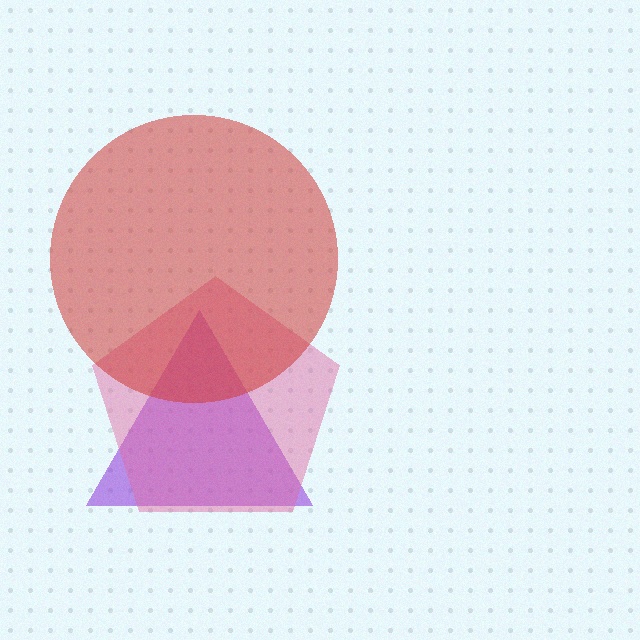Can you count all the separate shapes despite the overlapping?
Yes, there are 3 separate shapes.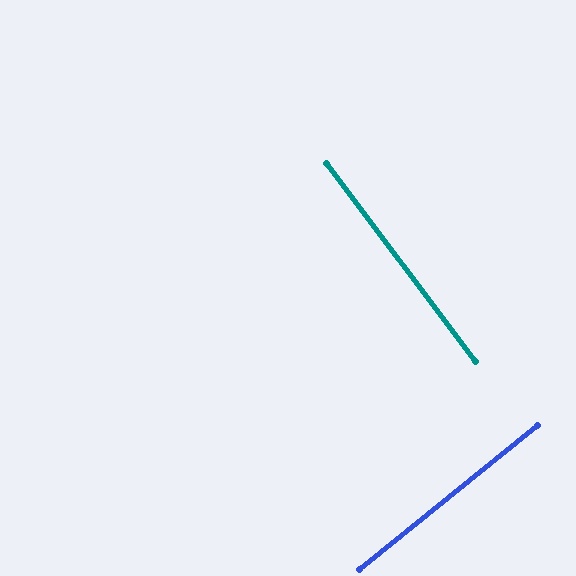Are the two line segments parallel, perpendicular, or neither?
Perpendicular — they meet at approximately 88°.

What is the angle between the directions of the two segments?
Approximately 88 degrees.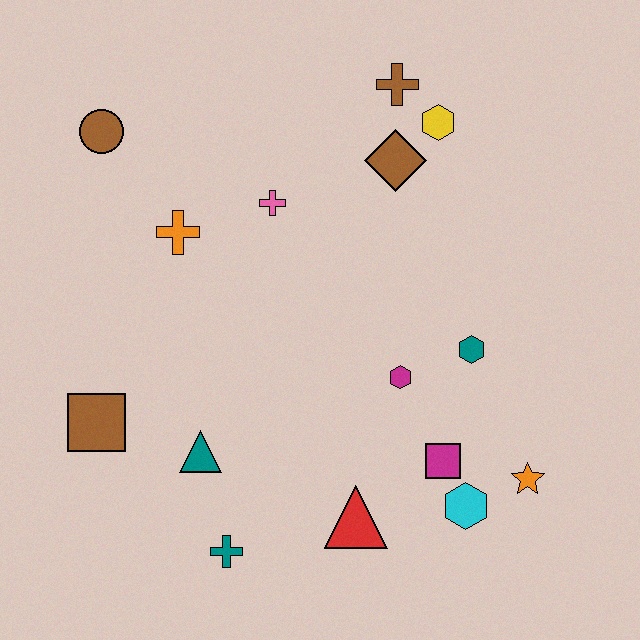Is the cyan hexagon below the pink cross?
Yes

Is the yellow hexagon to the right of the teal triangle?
Yes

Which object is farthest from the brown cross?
The teal cross is farthest from the brown cross.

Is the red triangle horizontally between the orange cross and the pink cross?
No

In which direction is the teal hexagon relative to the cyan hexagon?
The teal hexagon is above the cyan hexagon.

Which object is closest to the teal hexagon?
The magenta hexagon is closest to the teal hexagon.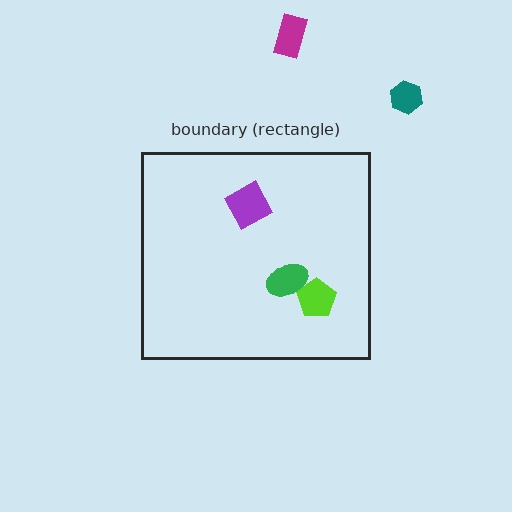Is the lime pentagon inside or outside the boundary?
Inside.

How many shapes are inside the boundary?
3 inside, 2 outside.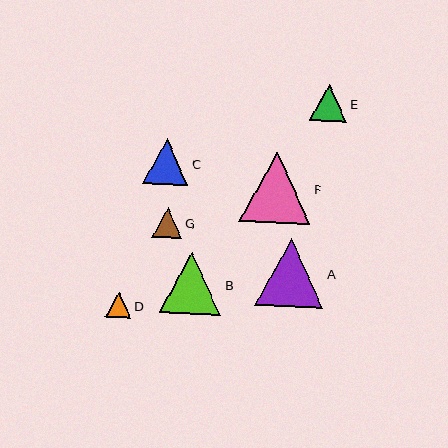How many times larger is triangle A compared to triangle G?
Triangle A is approximately 2.3 times the size of triangle G.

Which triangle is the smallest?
Triangle D is the smallest with a size of approximately 26 pixels.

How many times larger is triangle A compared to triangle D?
Triangle A is approximately 2.6 times the size of triangle D.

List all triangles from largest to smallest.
From largest to smallest: F, A, B, C, E, G, D.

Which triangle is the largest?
Triangle F is the largest with a size of approximately 70 pixels.